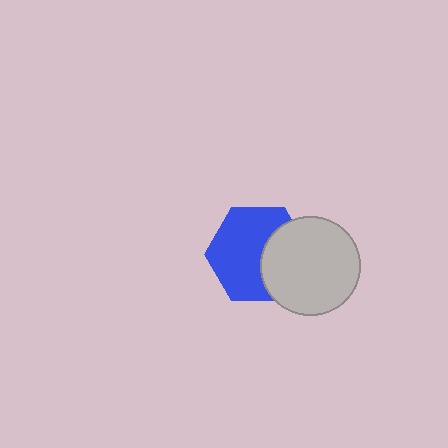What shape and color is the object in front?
The object in front is a light gray circle.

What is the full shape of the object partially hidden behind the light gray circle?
The partially hidden object is a blue hexagon.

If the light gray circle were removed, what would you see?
You would see the complete blue hexagon.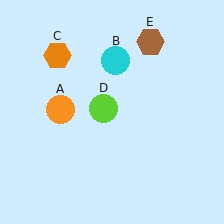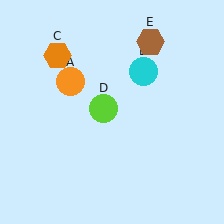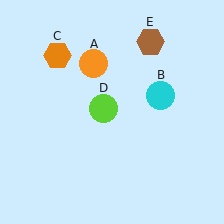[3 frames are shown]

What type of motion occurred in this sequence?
The orange circle (object A), cyan circle (object B) rotated clockwise around the center of the scene.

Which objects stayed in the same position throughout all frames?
Orange hexagon (object C) and lime circle (object D) and brown hexagon (object E) remained stationary.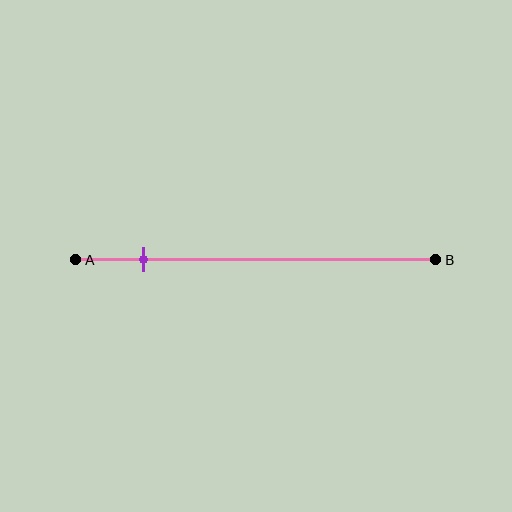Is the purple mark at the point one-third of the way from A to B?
No, the mark is at about 20% from A, not at the 33% one-third point.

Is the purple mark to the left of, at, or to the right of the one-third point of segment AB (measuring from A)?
The purple mark is to the left of the one-third point of segment AB.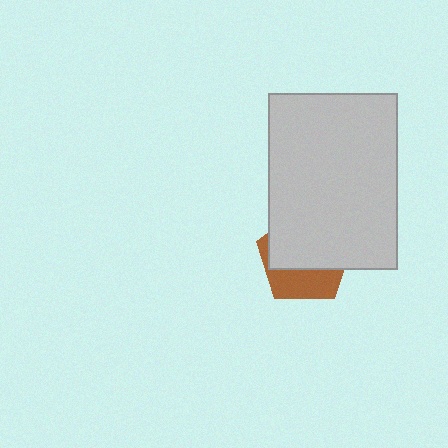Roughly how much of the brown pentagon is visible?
A small part of it is visible (roughly 37%).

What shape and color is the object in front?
The object in front is a light gray rectangle.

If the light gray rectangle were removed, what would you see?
You would see the complete brown pentagon.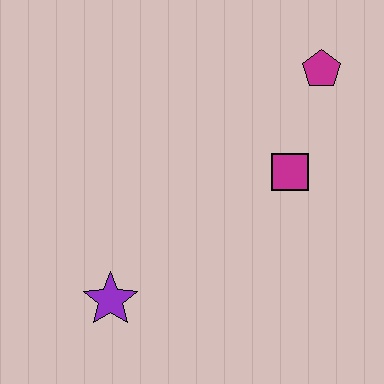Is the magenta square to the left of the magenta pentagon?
Yes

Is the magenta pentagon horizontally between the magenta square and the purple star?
No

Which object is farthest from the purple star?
The magenta pentagon is farthest from the purple star.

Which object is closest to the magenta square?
The magenta pentagon is closest to the magenta square.